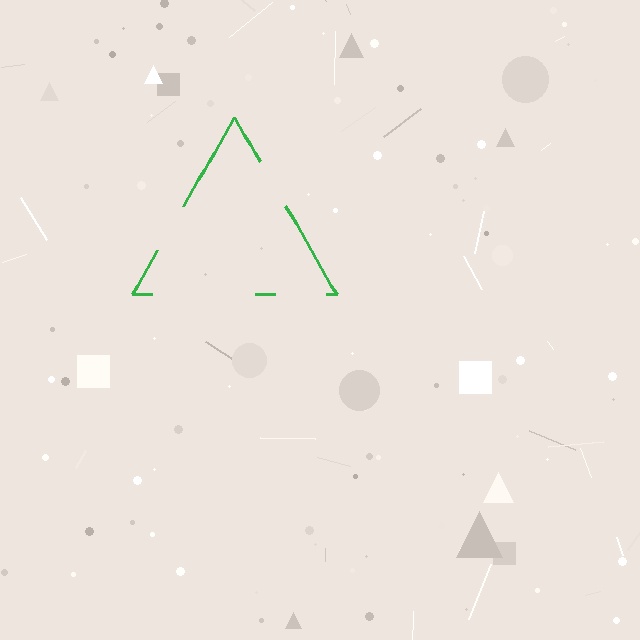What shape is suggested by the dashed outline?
The dashed outline suggests a triangle.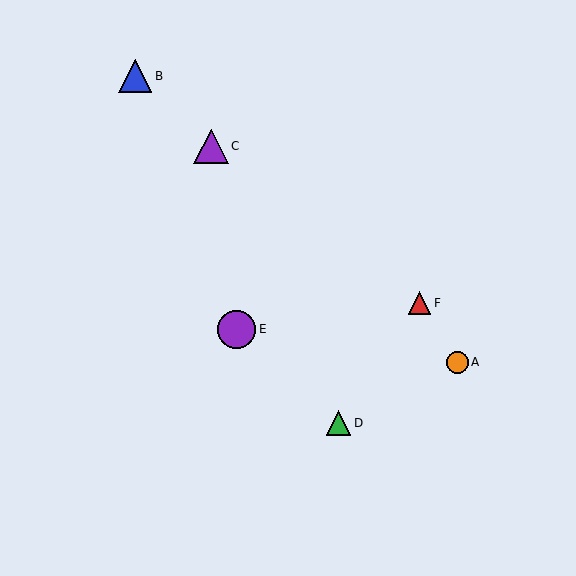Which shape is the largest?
The purple circle (labeled E) is the largest.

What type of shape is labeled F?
Shape F is a red triangle.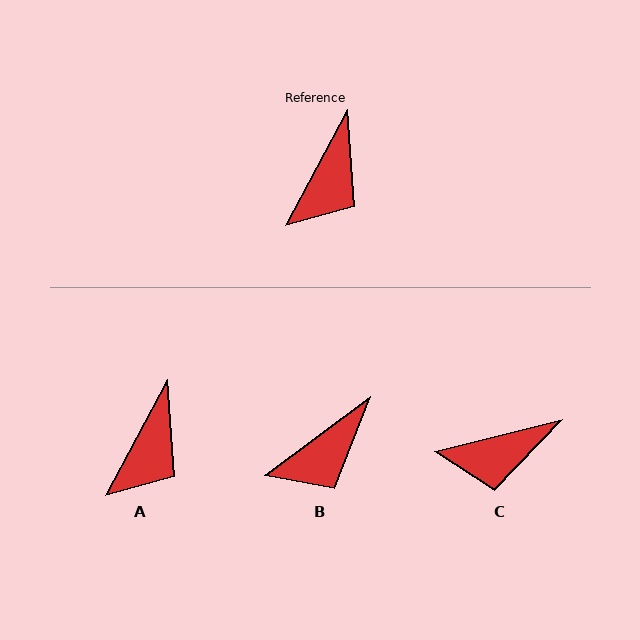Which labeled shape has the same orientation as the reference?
A.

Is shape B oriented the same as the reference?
No, it is off by about 26 degrees.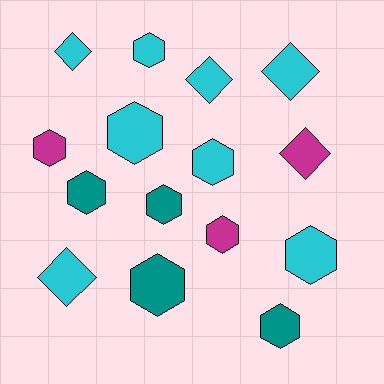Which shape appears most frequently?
Hexagon, with 10 objects.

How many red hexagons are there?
There are no red hexagons.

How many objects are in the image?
There are 15 objects.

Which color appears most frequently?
Cyan, with 8 objects.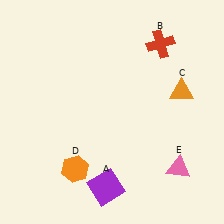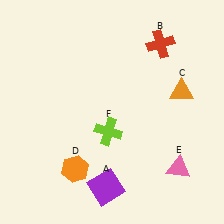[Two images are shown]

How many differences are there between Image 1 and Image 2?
There is 1 difference between the two images.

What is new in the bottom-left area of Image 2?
A lime cross (F) was added in the bottom-left area of Image 2.